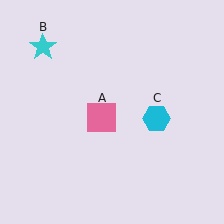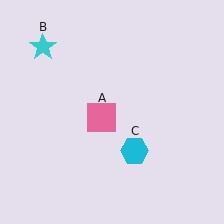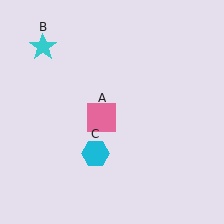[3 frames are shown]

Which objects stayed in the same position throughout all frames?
Pink square (object A) and cyan star (object B) remained stationary.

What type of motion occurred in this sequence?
The cyan hexagon (object C) rotated clockwise around the center of the scene.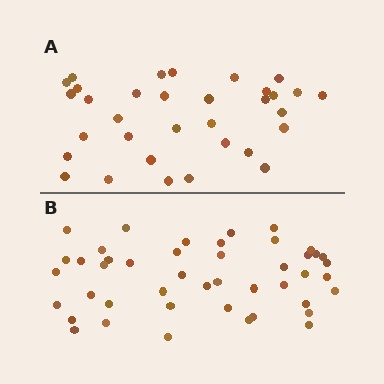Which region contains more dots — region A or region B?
Region B (the bottom region) has more dots.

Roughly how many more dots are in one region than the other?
Region B has roughly 12 or so more dots than region A.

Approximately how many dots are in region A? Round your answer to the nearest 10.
About 30 dots. (The exact count is 33, which rounds to 30.)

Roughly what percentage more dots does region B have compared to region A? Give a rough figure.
About 35% more.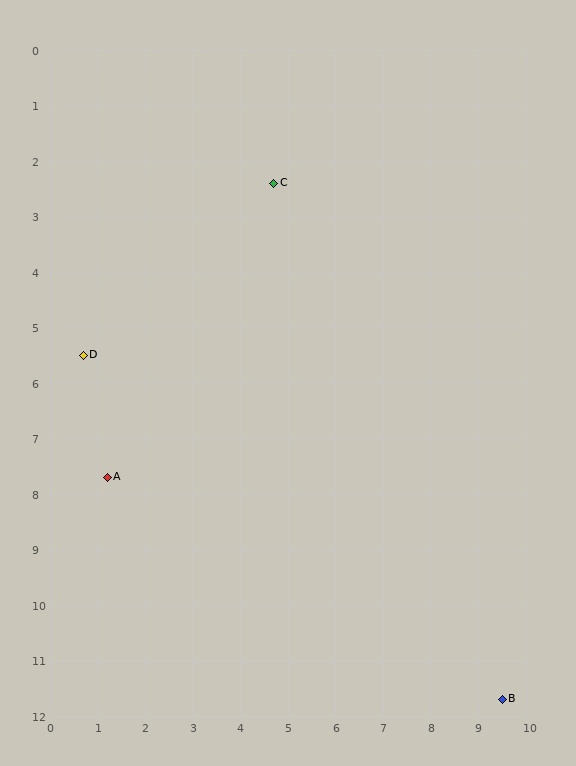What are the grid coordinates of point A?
Point A is at approximately (1.2, 7.7).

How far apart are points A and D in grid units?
Points A and D are about 2.3 grid units apart.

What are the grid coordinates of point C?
Point C is at approximately (4.7, 2.4).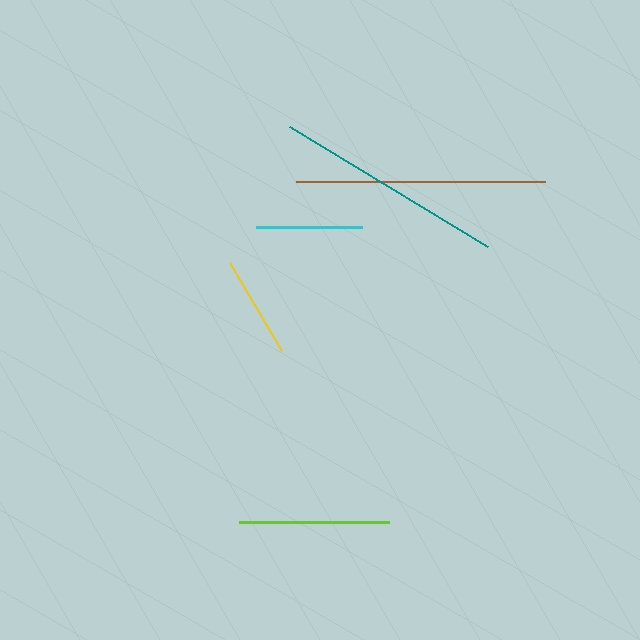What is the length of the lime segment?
The lime segment is approximately 150 pixels long.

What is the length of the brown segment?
The brown segment is approximately 249 pixels long.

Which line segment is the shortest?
The yellow line is the shortest at approximately 103 pixels.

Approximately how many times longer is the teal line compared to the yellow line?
The teal line is approximately 2.2 times the length of the yellow line.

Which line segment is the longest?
The brown line is the longest at approximately 249 pixels.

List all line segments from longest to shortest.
From longest to shortest: brown, teal, lime, cyan, yellow.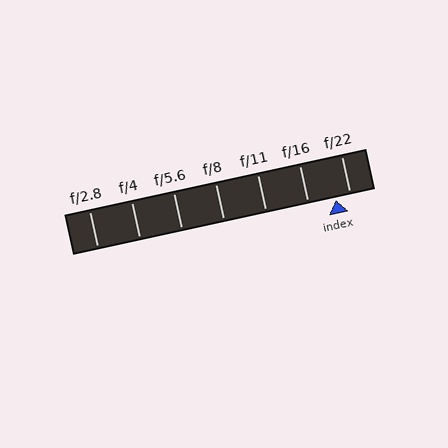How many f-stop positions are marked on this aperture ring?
There are 7 f-stop positions marked.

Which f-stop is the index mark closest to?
The index mark is closest to f/22.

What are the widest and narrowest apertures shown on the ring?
The widest aperture shown is f/2.8 and the narrowest is f/22.